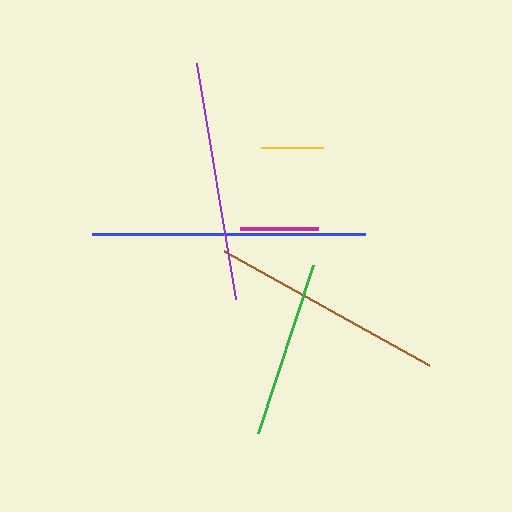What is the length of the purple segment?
The purple segment is approximately 239 pixels long.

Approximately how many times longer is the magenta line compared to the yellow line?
The magenta line is approximately 1.3 times the length of the yellow line.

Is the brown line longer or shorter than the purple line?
The purple line is longer than the brown line.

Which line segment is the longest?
The blue line is the longest at approximately 273 pixels.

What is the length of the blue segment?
The blue segment is approximately 273 pixels long.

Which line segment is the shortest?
The yellow line is the shortest at approximately 62 pixels.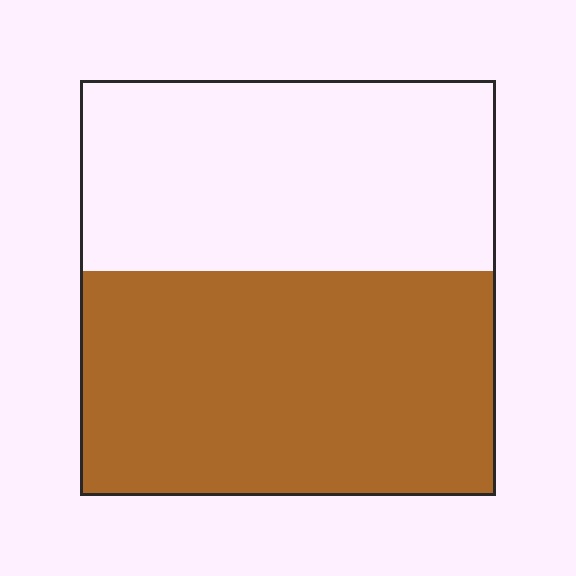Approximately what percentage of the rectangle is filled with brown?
Approximately 55%.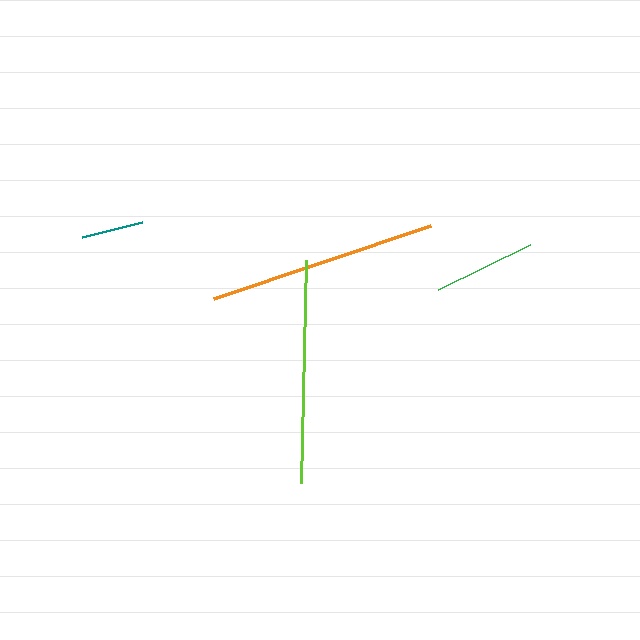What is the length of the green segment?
The green segment is approximately 103 pixels long.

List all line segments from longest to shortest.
From longest to shortest: orange, lime, green, teal.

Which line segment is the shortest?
The teal line is the shortest at approximately 62 pixels.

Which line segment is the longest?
The orange line is the longest at approximately 229 pixels.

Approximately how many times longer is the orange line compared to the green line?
The orange line is approximately 2.2 times the length of the green line.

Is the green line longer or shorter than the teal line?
The green line is longer than the teal line.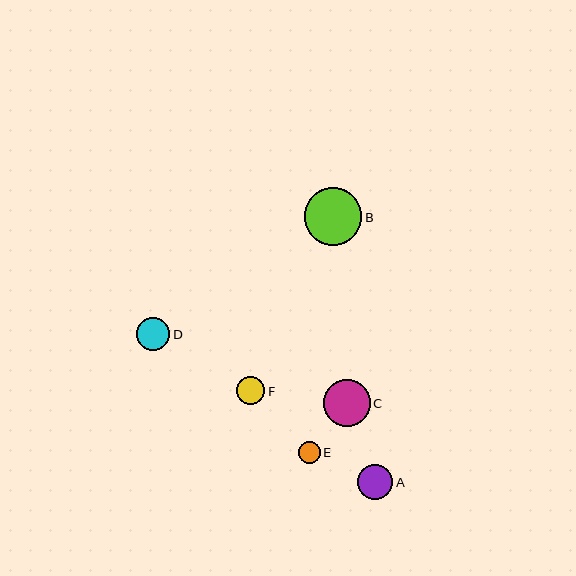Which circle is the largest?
Circle B is the largest with a size of approximately 57 pixels.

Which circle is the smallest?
Circle E is the smallest with a size of approximately 22 pixels.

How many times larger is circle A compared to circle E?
Circle A is approximately 1.6 times the size of circle E.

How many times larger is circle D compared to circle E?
Circle D is approximately 1.5 times the size of circle E.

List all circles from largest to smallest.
From largest to smallest: B, C, A, D, F, E.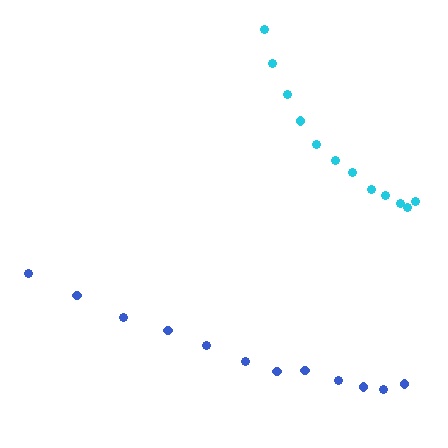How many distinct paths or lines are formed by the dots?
There are 2 distinct paths.